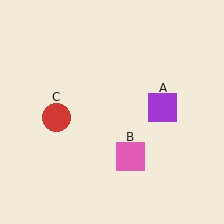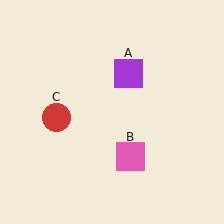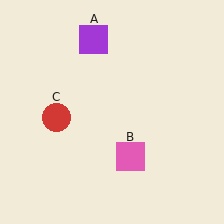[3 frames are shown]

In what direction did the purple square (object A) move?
The purple square (object A) moved up and to the left.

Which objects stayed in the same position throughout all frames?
Pink square (object B) and red circle (object C) remained stationary.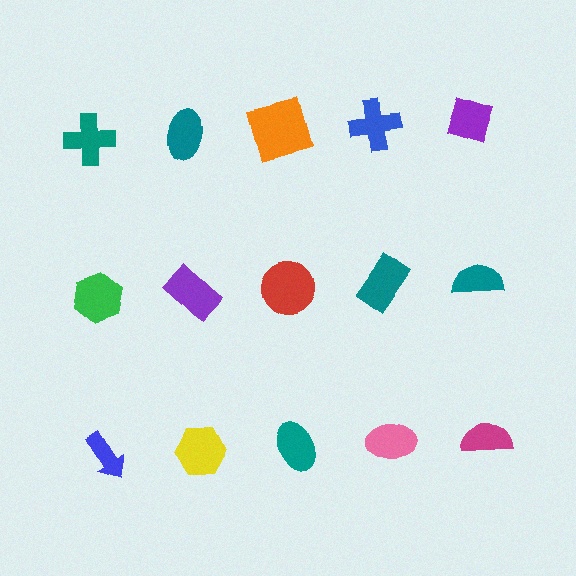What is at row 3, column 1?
A blue arrow.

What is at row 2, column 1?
A green hexagon.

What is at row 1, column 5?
A purple diamond.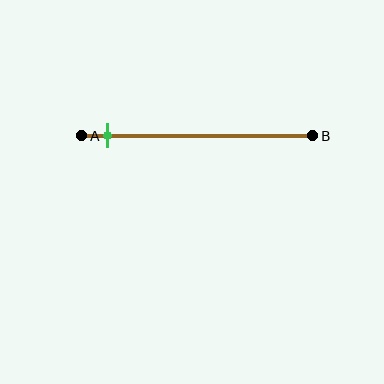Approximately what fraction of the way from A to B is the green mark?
The green mark is approximately 10% of the way from A to B.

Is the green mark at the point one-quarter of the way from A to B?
No, the mark is at about 10% from A, not at the 25% one-quarter point.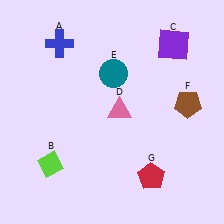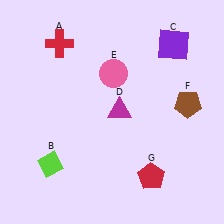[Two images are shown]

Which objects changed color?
A changed from blue to red. D changed from pink to magenta. E changed from teal to pink.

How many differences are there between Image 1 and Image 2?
There are 3 differences between the two images.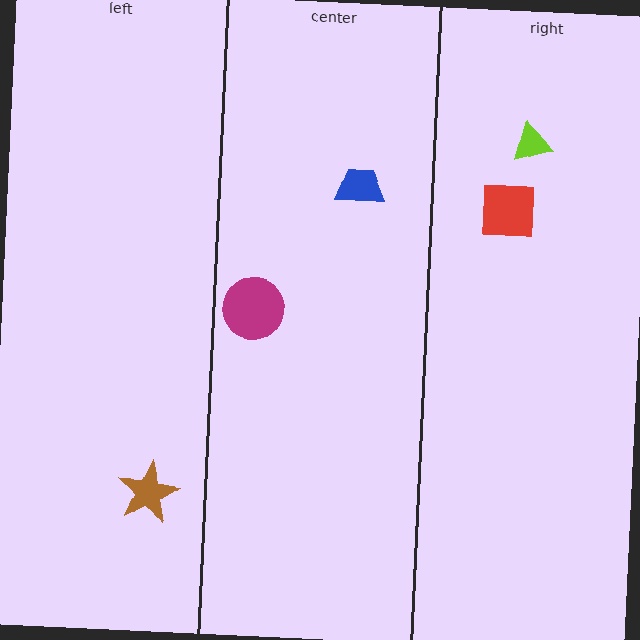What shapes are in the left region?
The brown star.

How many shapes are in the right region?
2.